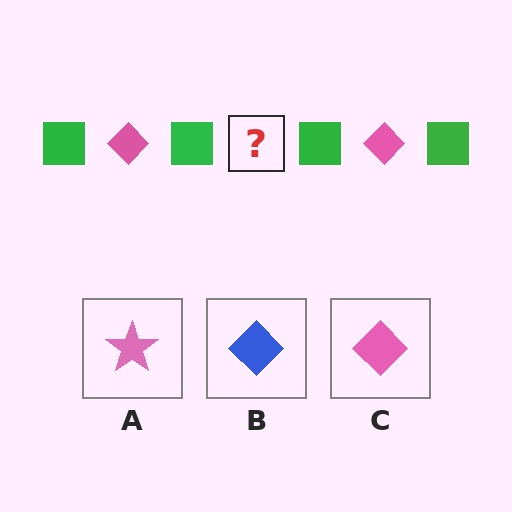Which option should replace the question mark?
Option C.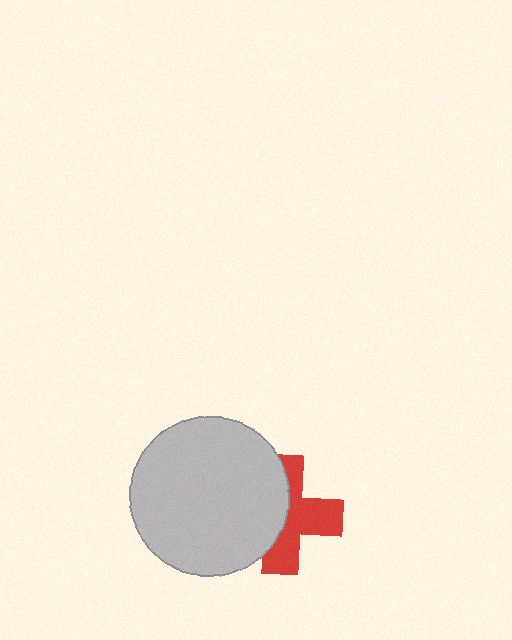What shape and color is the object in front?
The object in front is a light gray circle.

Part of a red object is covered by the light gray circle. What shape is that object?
It is a cross.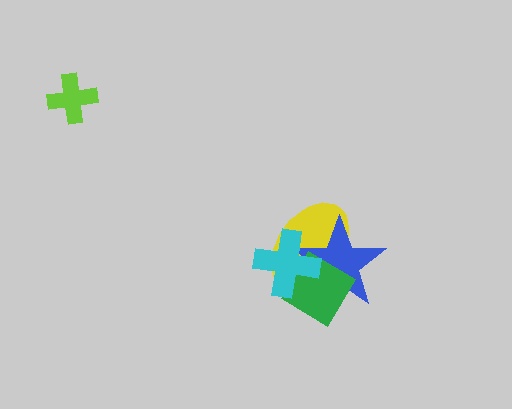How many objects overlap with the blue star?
3 objects overlap with the blue star.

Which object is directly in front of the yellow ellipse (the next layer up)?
The blue star is directly in front of the yellow ellipse.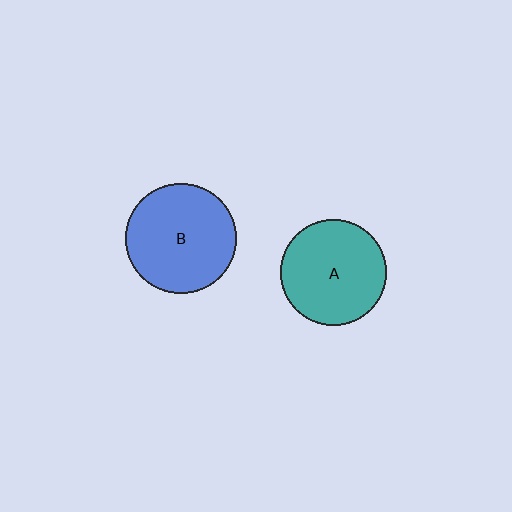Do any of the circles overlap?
No, none of the circles overlap.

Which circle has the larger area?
Circle B (blue).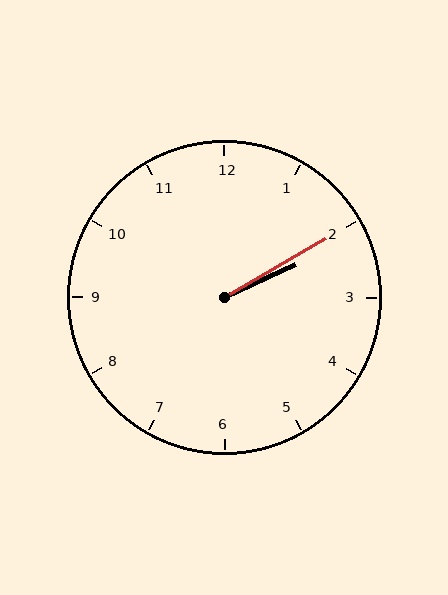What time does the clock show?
2:10.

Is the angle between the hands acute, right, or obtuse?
It is acute.